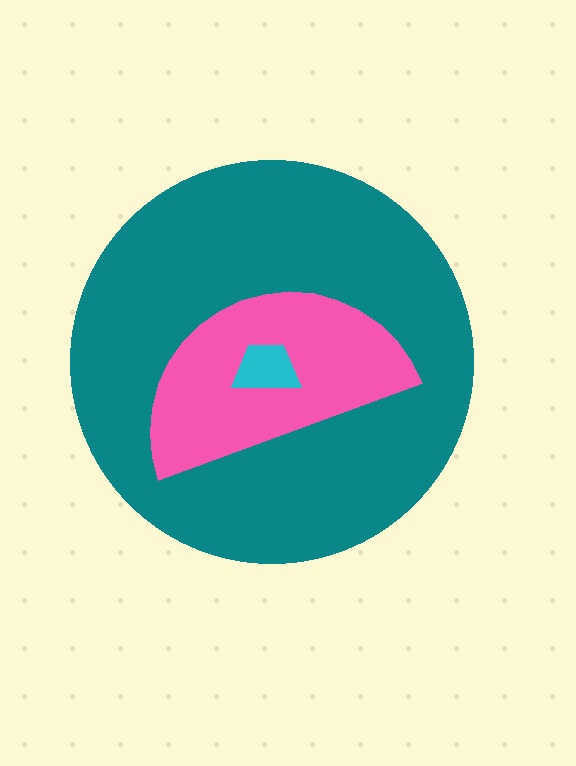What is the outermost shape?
The teal circle.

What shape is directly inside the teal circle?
The pink semicircle.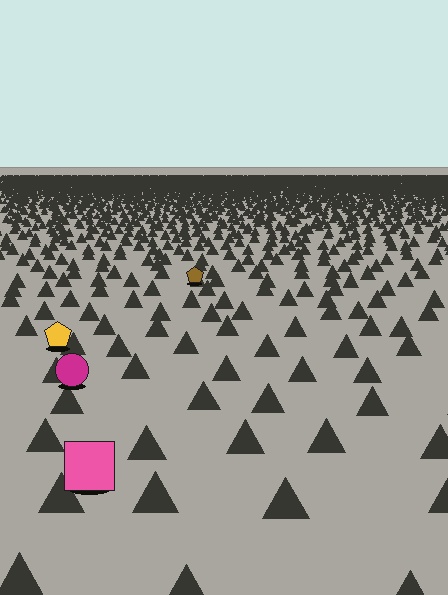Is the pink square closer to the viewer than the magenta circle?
Yes. The pink square is closer — you can tell from the texture gradient: the ground texture is coarser near it.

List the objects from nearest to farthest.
From nearest to farthest: the pink square, the magenta circle, the yellow pentagon, the brown pentagon.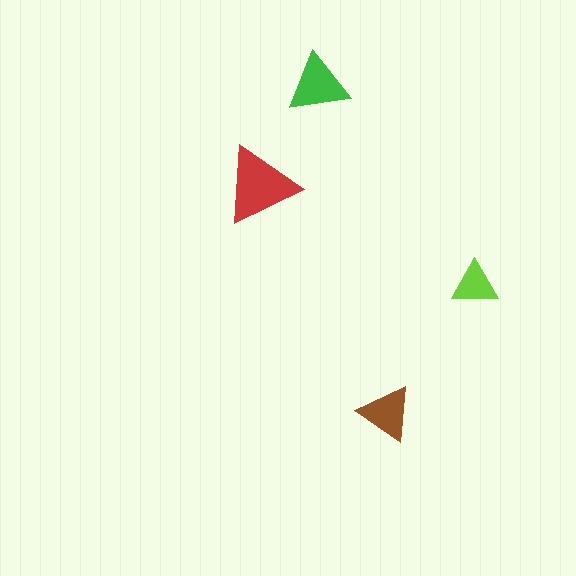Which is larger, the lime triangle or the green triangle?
The green one.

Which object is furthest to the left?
The red triangle is leftmost.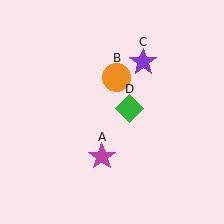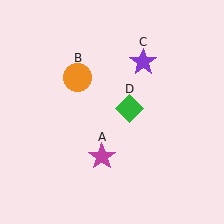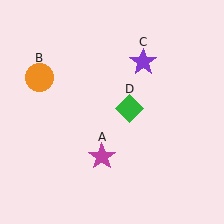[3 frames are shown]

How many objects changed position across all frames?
1 object changed position: orange circle (object B).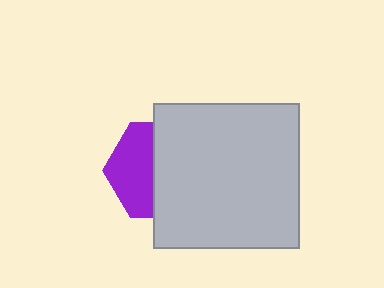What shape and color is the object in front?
The object in front is a light gray square.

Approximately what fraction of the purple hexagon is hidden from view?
Roughly 55% of the purple hexagon is hidden behind the light gray square.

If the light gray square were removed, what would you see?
You would see the complete purple hexagon.